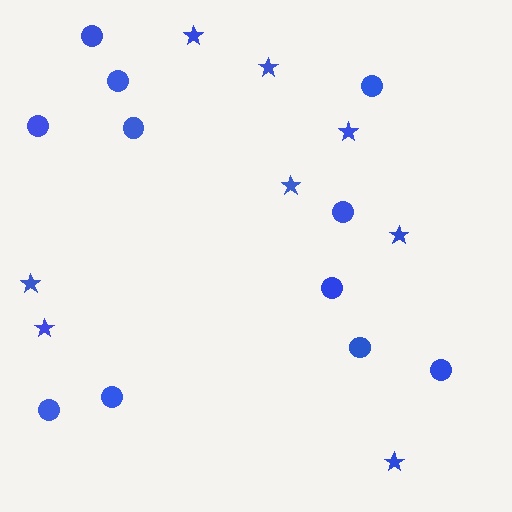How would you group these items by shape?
There are 2 groups: one group of circles (11) and one group of stars (8).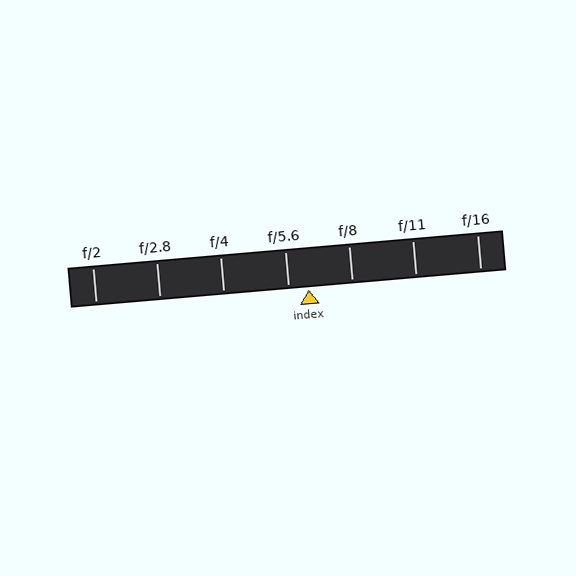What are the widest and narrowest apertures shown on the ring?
The widest aperture shown is f/2 and the narrowest is f/16.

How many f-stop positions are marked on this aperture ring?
There are 7 f-stop positions marked.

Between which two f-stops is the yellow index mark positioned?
The index mark is between f/5.6 and f/8.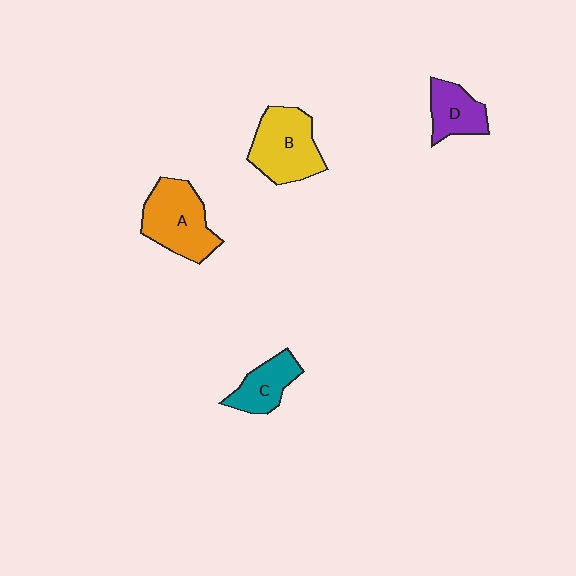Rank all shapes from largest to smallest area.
From largest to smallest: A (orange), B (yellow), C (teal), D (purple).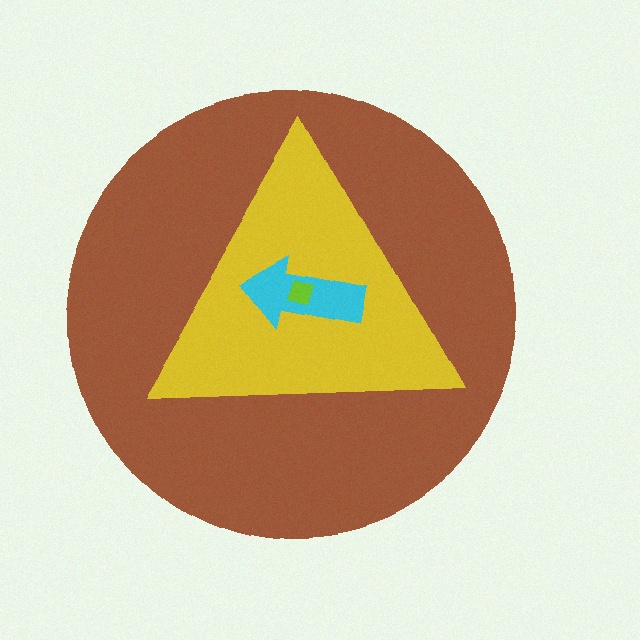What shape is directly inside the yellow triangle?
The cyan arrow.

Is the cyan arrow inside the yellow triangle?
Yes.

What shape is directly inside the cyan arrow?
The lime diamond.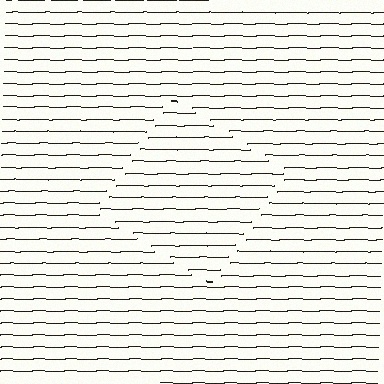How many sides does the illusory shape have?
4 sides — the line-ends trace a square.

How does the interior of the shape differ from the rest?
The interior of the shape contains the same grating, shifted by half a period — the contour is defined by the phase discontinuity where line-ends from the inner and outer gratings abut.